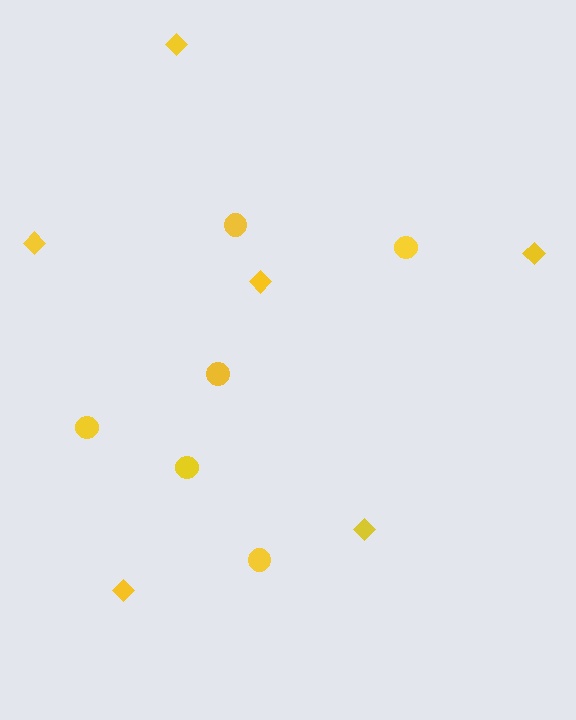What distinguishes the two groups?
There are 2 groups: one group of diamonds (6) and one group of circles (6).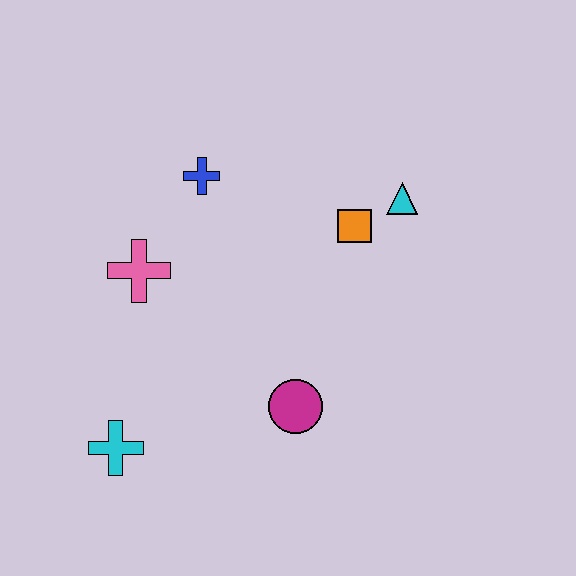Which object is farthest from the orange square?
The cyan cross is farthest from the orange square.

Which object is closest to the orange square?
The cyan triangle is closest to the orange square.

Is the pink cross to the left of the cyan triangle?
Yes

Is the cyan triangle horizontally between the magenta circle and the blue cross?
No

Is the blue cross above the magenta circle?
Yes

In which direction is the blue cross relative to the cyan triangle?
The blue cross is to the left of the cyan triangle.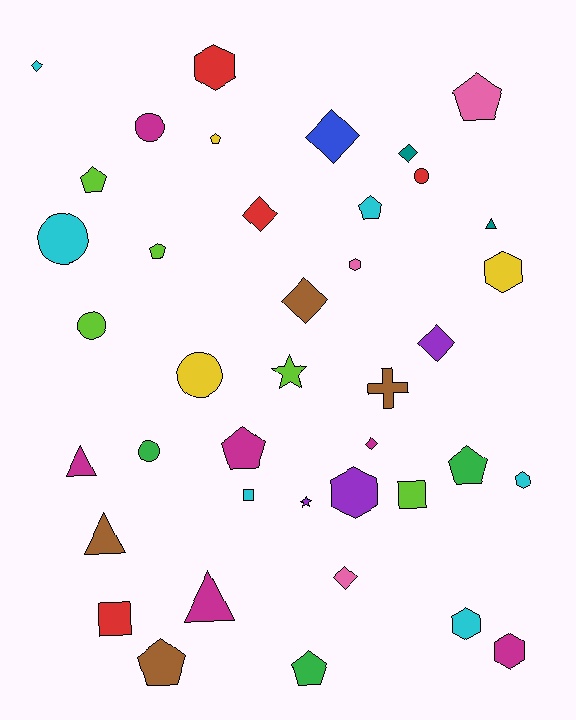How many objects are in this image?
There are 40 objects.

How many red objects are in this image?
There are 4 red objects.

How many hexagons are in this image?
There are 7 hexagons.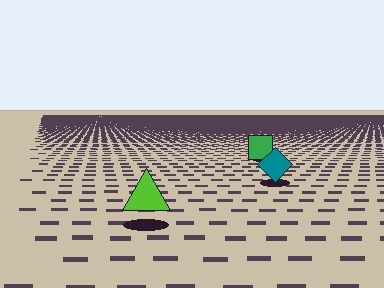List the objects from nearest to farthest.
From nearest to farthest: the lime triangle, the teal diamond, the green square.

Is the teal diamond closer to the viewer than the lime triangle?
No. The lime triangle is closer — you can tell from the texture gradient: the ground texture is coarser near it.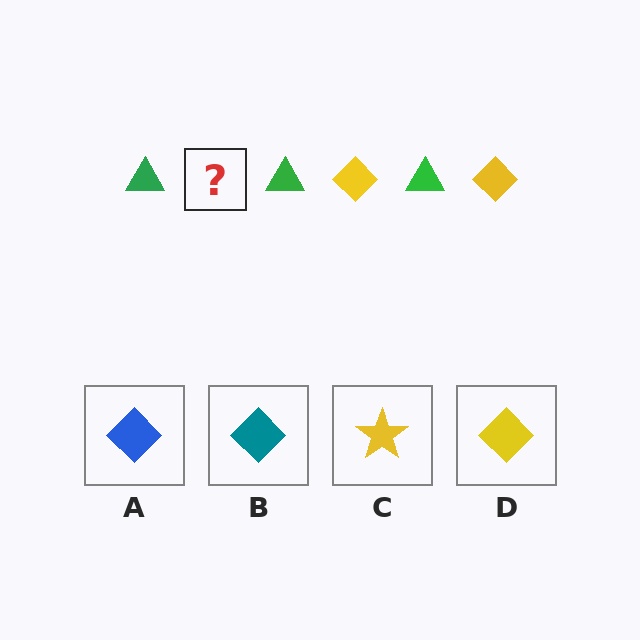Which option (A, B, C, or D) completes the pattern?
D.